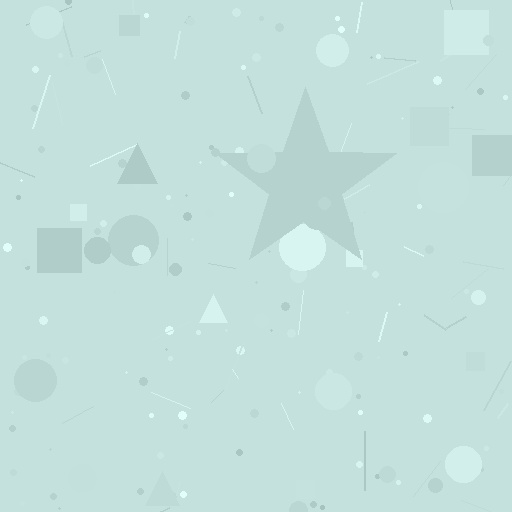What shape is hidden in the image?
A star is hidden in the image.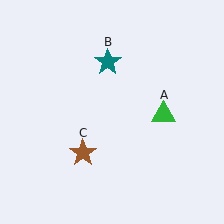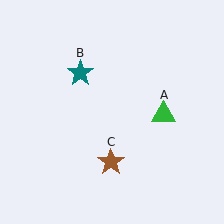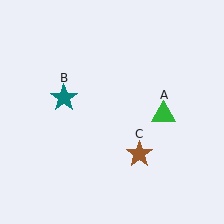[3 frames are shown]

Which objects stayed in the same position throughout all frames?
Green triangle (object A) remained stationary.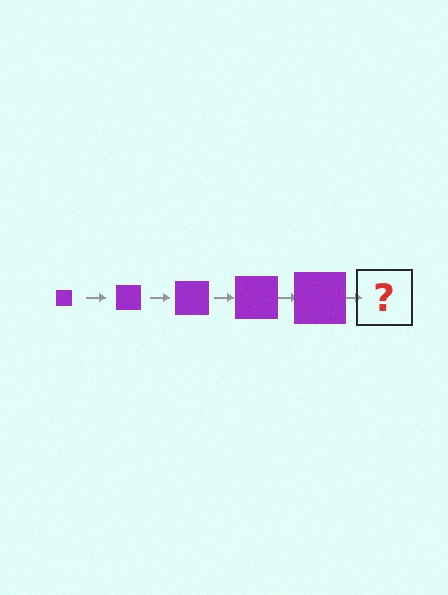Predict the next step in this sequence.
The next step is a purple square, larger than the previous one.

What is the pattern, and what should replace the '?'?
The pattern is that the square gets progressively larger each step. The '?' should be a purple square, larger than the previous one.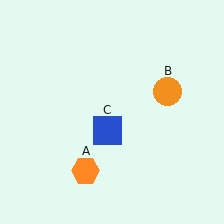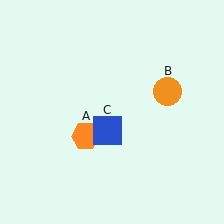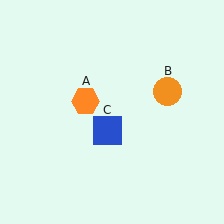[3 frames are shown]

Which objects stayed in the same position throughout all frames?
Orange circle (object B) and blue square (object C) remained stationary.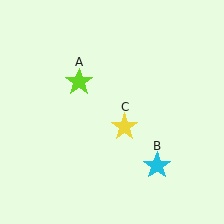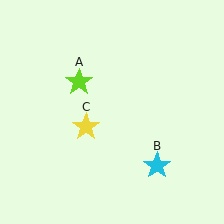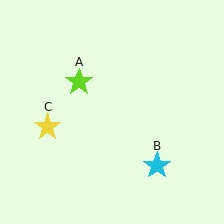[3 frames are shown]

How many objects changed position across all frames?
1 object changed position: yellow star (object C).